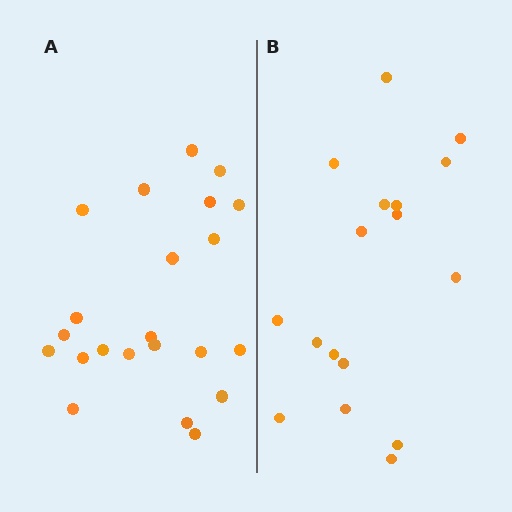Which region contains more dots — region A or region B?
Region A (the left region) has more dots.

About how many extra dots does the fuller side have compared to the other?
Region A has about 5 more dots than region B.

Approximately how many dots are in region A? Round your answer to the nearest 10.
About 20 dots. (The exact count is 22, which rounds to 20.)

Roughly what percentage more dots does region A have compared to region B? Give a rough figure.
About 30% more.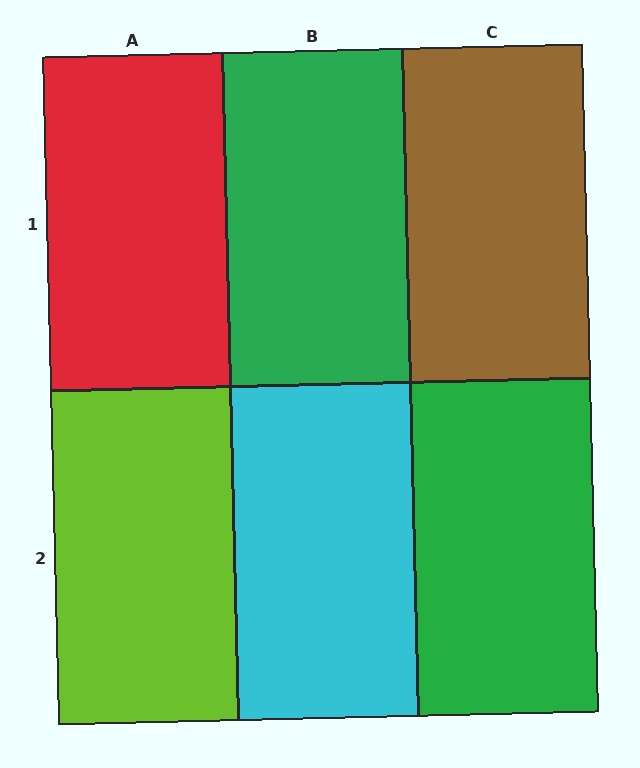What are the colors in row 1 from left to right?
Red, green, brown.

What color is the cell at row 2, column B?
Cyan.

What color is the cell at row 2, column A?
Lime.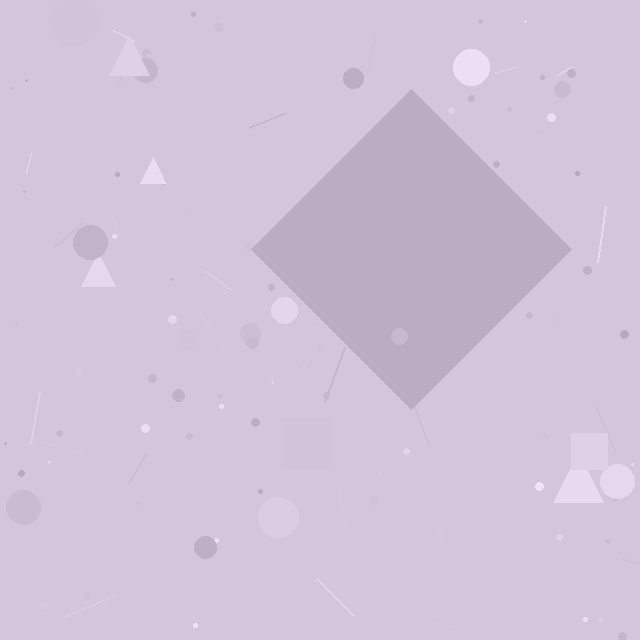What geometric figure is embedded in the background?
A diamond is embedded in the background.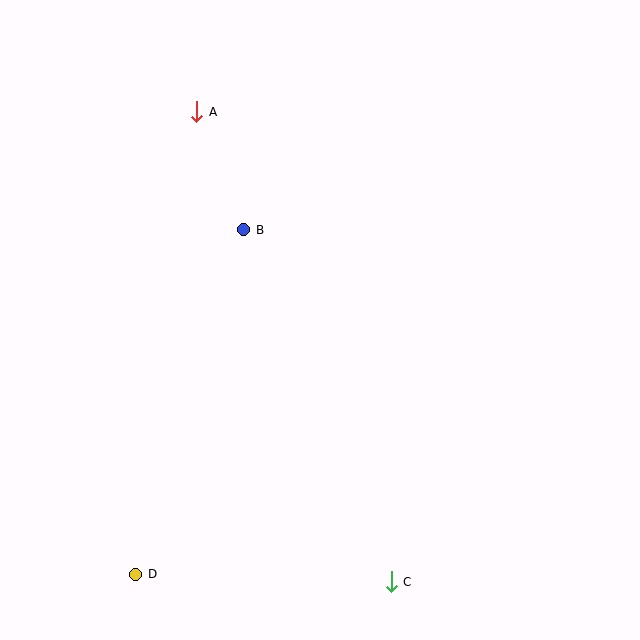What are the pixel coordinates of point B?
Point B is at (244, 230).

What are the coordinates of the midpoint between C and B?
The midpoint between C and B is at (318, 406).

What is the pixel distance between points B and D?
The distance between B and D is 361 pixels.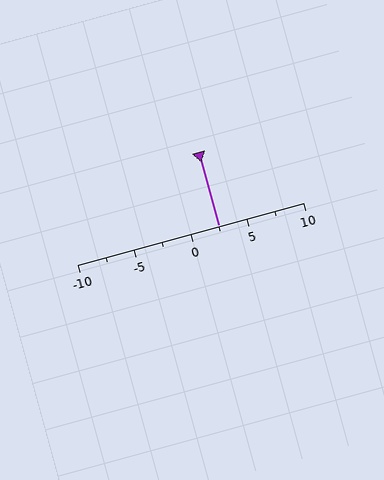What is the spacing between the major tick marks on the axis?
The major ticks are spaced 5 apart.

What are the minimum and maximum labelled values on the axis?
The axis runs from -10 to 10.